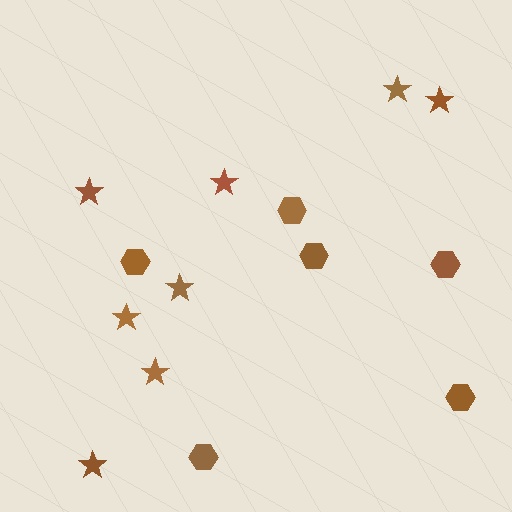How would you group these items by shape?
There are 2 groups: one group of hexagons (6) and one group of stars (8).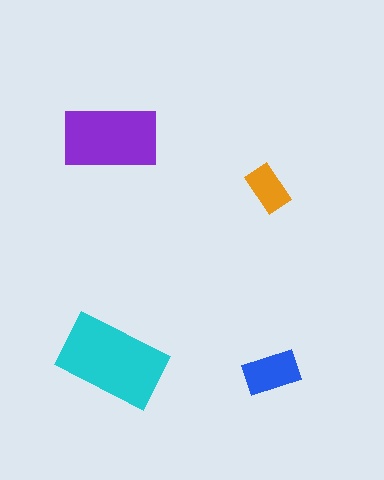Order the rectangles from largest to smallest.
the cyan one, the purple one, the blue one, the orange one.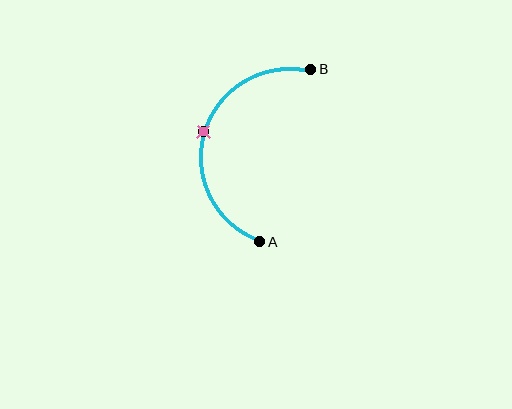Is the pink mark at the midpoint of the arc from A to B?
Yes. The pink mark lies on the arc at equal arc-length from both A and B — it is the arc midpoint.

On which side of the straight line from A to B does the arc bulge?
The arc bulges to the left of the straight line connecting A and B.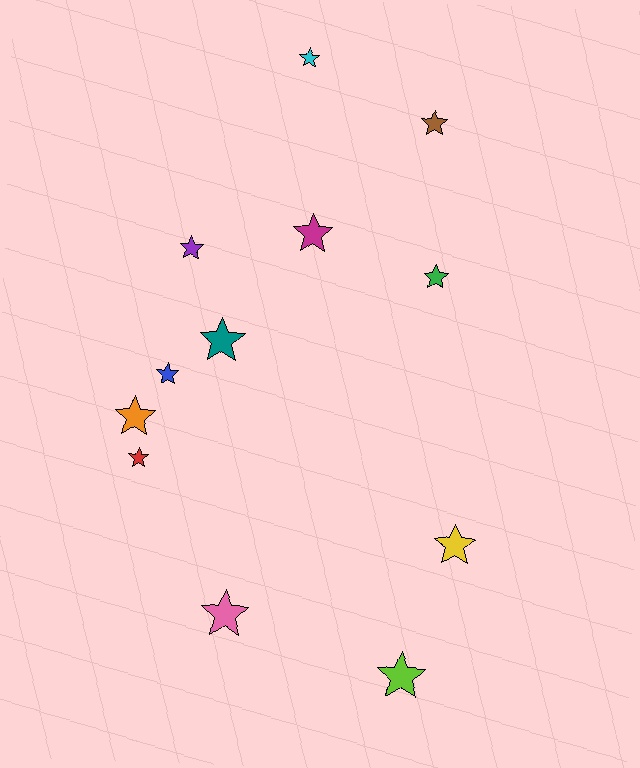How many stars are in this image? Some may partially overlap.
There are 12 stars.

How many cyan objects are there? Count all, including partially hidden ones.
There is 1 cyan object.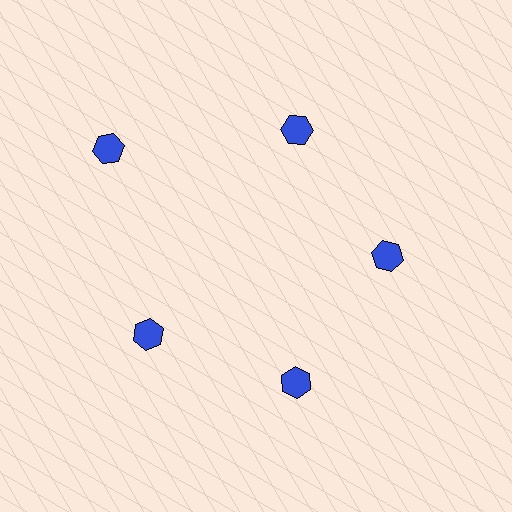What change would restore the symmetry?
The symmetry would be restored by moving it inward, back onto the ring so that all 5 hexagons sit at equal angles and equal distance from the center.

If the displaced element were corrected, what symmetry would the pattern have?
It would have 5-fold rotational symmetry — the pattern would map onto itself every 72 degrees.